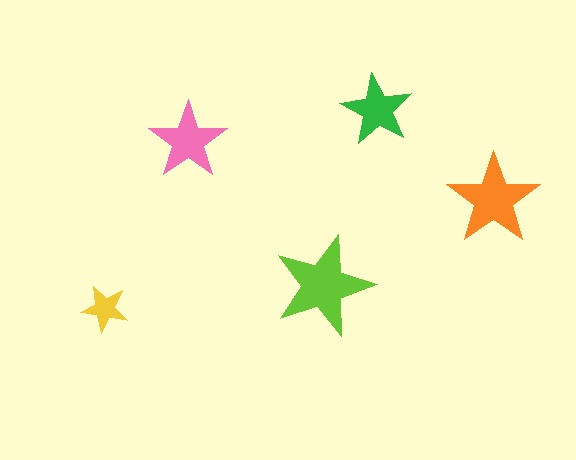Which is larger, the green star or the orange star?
The orange one.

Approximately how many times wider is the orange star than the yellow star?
About 2 times wider.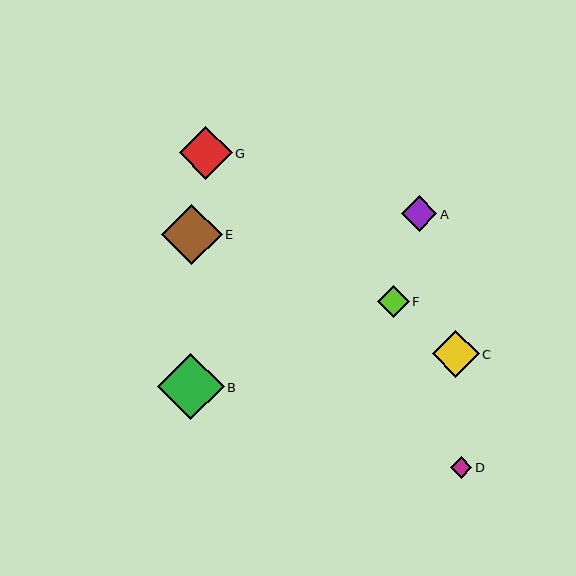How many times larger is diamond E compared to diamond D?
Diamond E is approximately 2.8 times the size of diamond D.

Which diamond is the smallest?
Diamond D is the smallest with a size of approximately 22 pixels.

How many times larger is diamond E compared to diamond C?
Diamond E is approximately 1.3 times the size of diamond C.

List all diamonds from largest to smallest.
From largest to smallest: B, E, G, C, A, F, D.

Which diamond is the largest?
Diamond B is the largest with a size of approximately 66 pixels.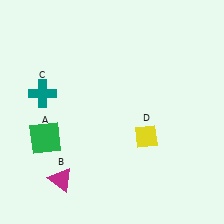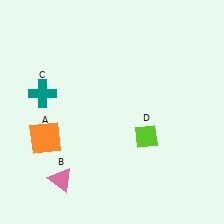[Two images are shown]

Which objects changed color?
A changed from green to orange. B changed from magenta to pink. D changed from yellow to lime.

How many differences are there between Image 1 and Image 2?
There are 3 differences between the two images.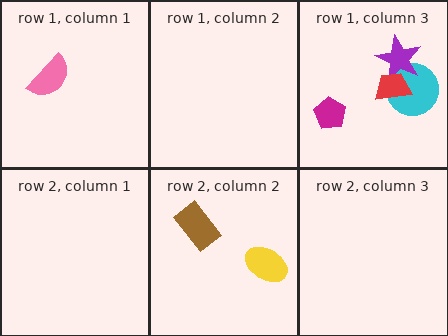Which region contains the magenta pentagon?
The row 1, column 3 region.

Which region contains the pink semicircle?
The row 1, column 1 region.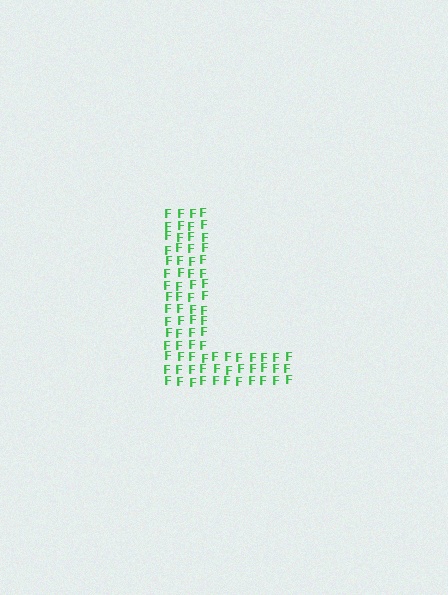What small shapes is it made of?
It is made of small letter F's.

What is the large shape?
The large shape is the letter L.